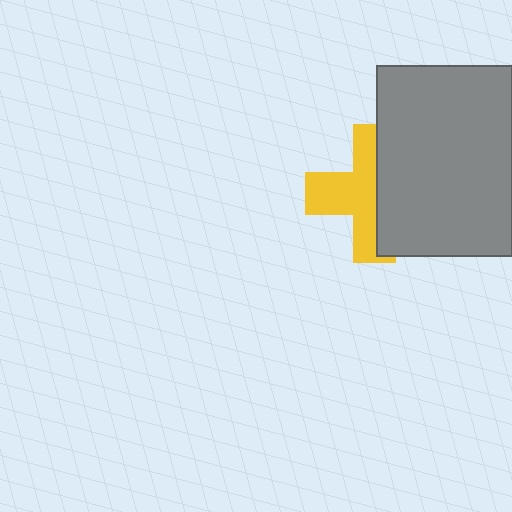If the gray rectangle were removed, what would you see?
You would see the complete yellow cross.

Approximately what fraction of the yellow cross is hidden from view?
Roughly 47% of the yellow cross is hidden behind the gray rectangle.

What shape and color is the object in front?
The object in front is a gray rectangle.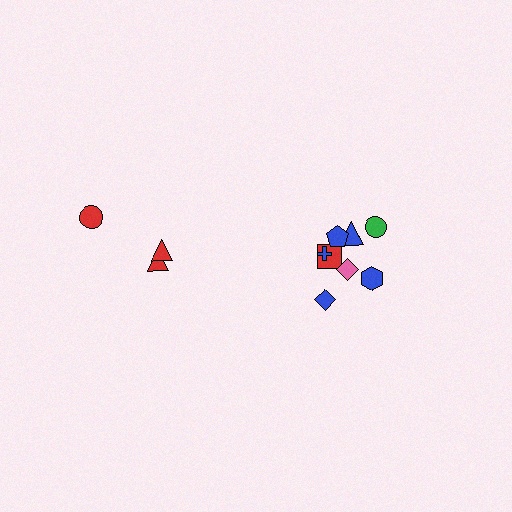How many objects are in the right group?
There are 8 objects.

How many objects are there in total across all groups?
There are 11 objects.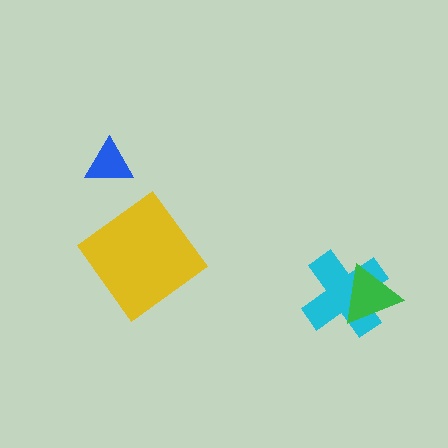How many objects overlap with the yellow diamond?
0 objects overlap with the yellow diamond.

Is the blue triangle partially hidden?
No, no other shape covers it.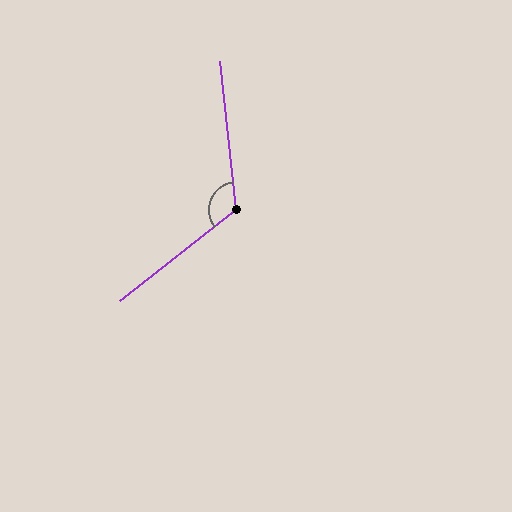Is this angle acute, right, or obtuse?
It is obtuse.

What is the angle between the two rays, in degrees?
Approximately 122 degrees.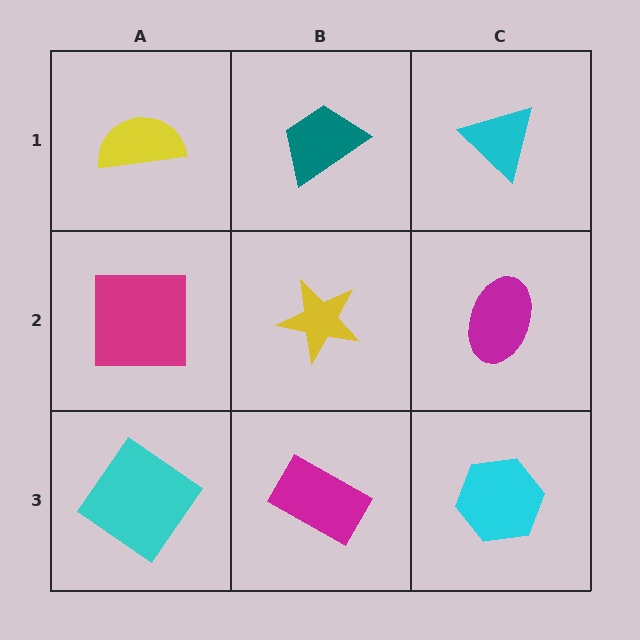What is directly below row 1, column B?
A yellow star.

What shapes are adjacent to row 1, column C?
A magenta ellipse (row 2, column C), a teal trapezoid (row 1, column B).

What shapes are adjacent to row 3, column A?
A magenta square (row 2, column A), a magenta rectangle (row 3, column B).